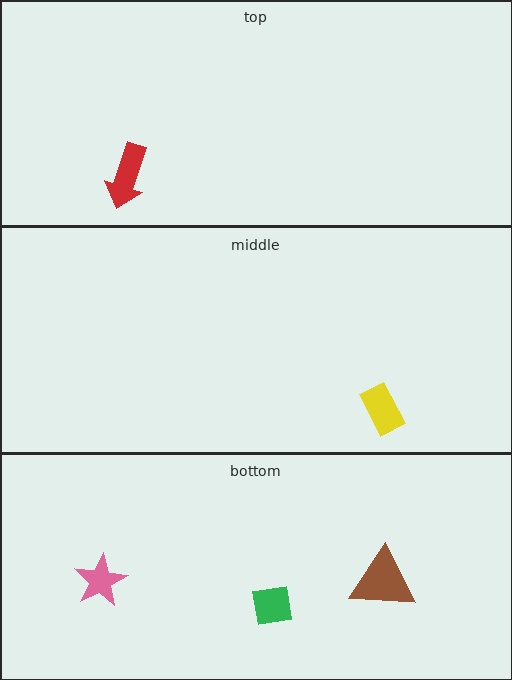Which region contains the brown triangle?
The bottom region.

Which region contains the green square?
The bottom region.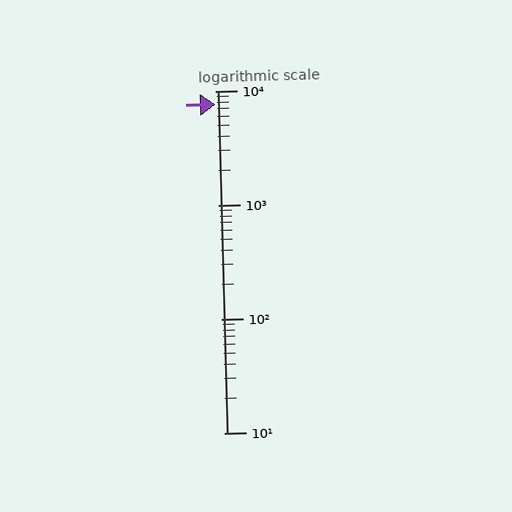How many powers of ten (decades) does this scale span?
The scale spans 3 decades, from 10 to 10000.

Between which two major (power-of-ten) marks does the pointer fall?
The pointer is between 1000 and 10000.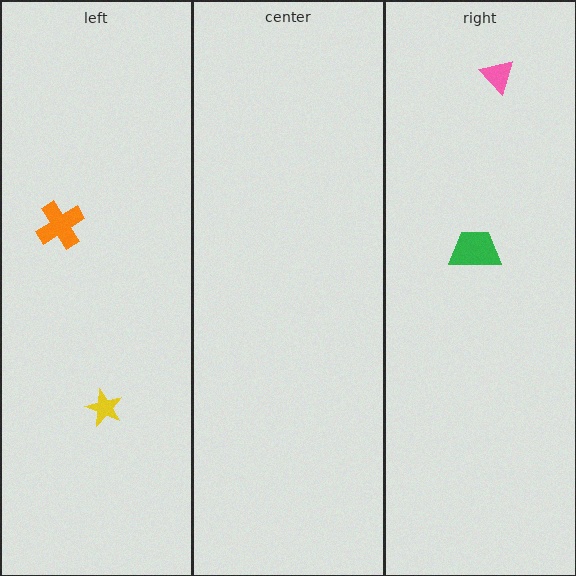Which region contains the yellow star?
The left region.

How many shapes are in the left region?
2.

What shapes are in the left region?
The yellow star, the orange cross.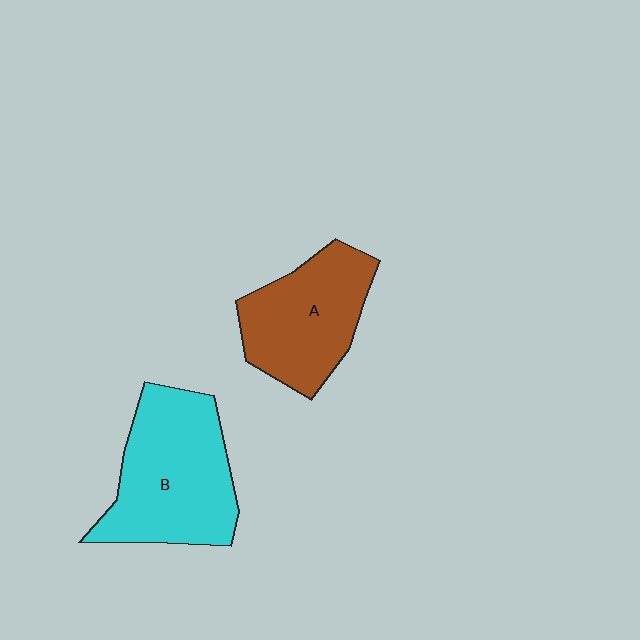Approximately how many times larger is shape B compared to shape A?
Approximately 1.3 times.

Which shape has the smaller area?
Shape A (brown).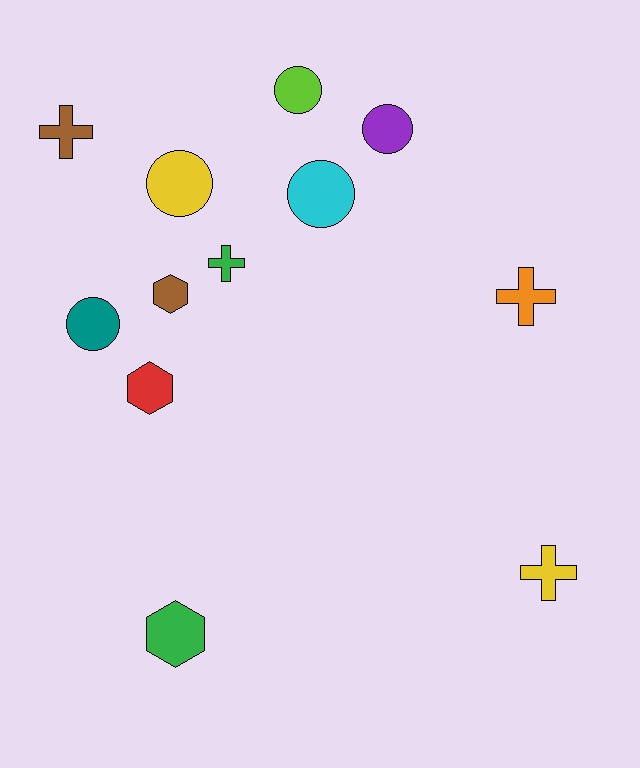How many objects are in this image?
There are 12 objects.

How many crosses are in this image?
There are 4 crosses.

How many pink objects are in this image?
There are no pink objects.